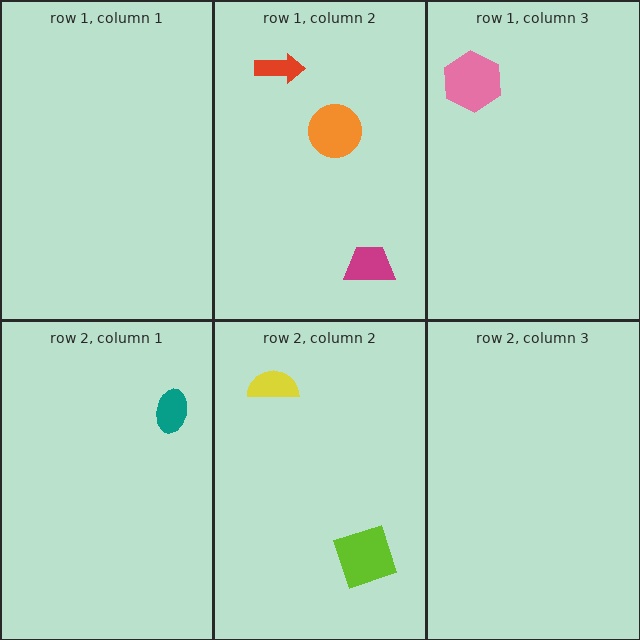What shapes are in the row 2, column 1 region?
The teal ellipse.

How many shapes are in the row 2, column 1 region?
1.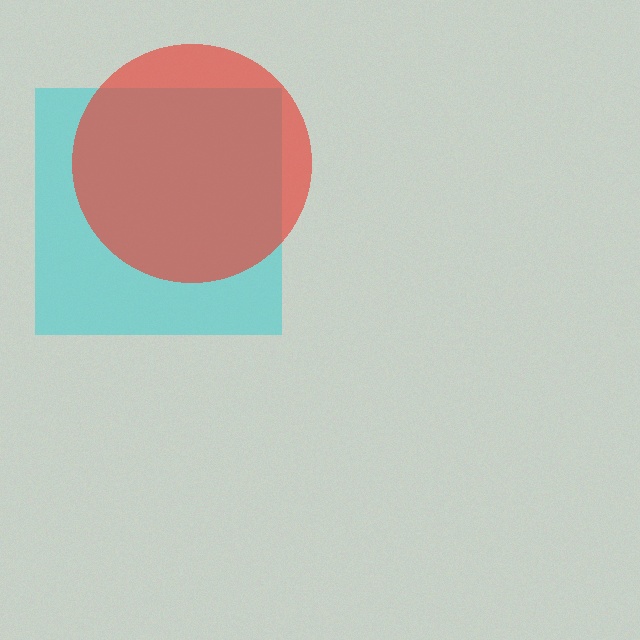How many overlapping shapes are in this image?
There are 2 overlapping shapes in the image.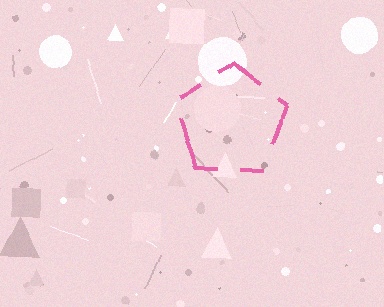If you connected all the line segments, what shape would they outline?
They would outline a pentagon.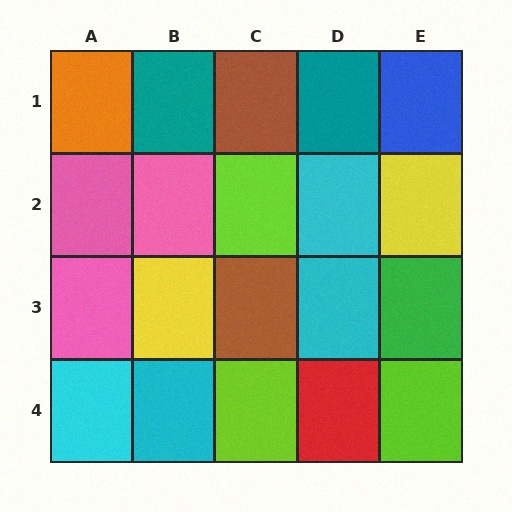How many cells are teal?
2 cells are teal.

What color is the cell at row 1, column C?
Brown.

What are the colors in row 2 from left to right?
Pink, pink, lime, cyan, yellow.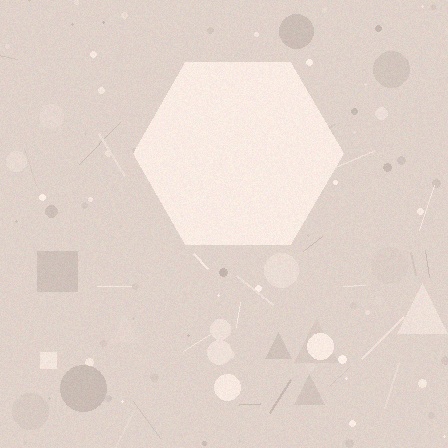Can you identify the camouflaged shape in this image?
The camouflaged shape is a hexagon.